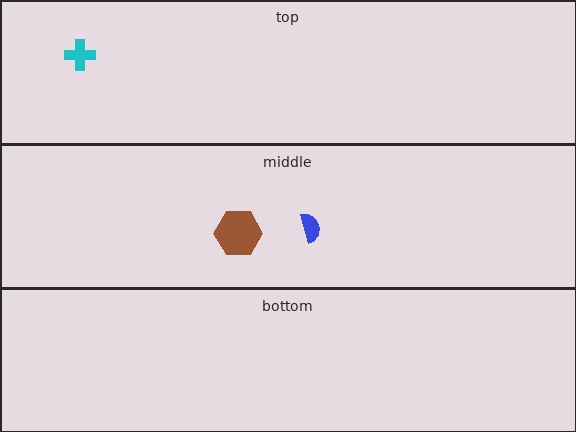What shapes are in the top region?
The cyan cross.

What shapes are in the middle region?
The brown hexagon, the blue semicircle.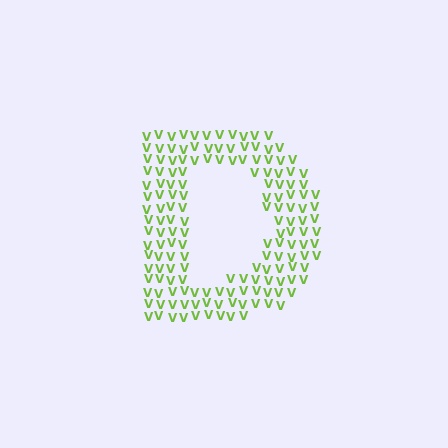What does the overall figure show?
The overall figure shows the letter D.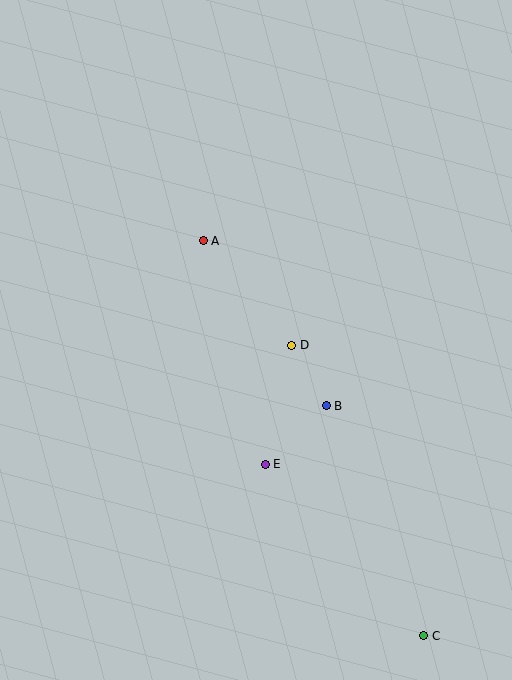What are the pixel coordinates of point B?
Point B is at (326, 406).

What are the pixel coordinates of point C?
Point C is at (424, 636).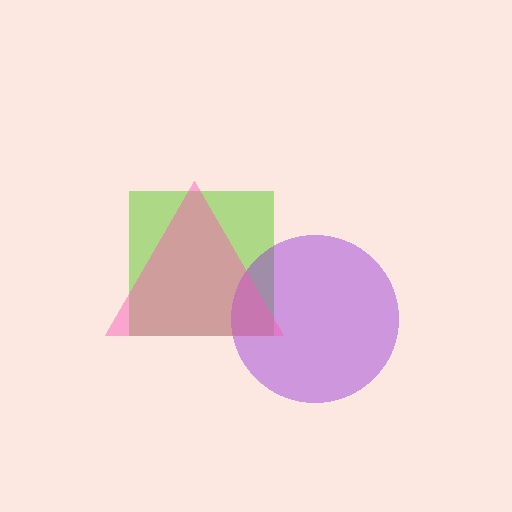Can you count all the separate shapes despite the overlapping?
Yes, there are 3 separate shapes.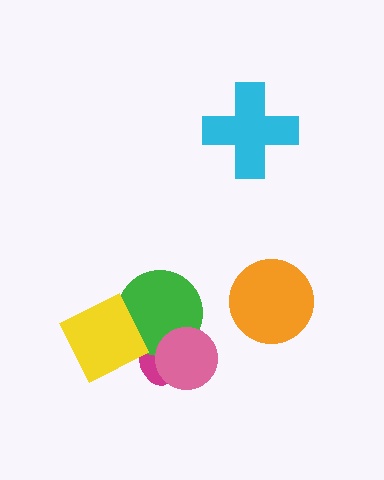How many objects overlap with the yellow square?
2 objects overlap with the yellow square.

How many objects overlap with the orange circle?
0 objects overlap with the orange circle.